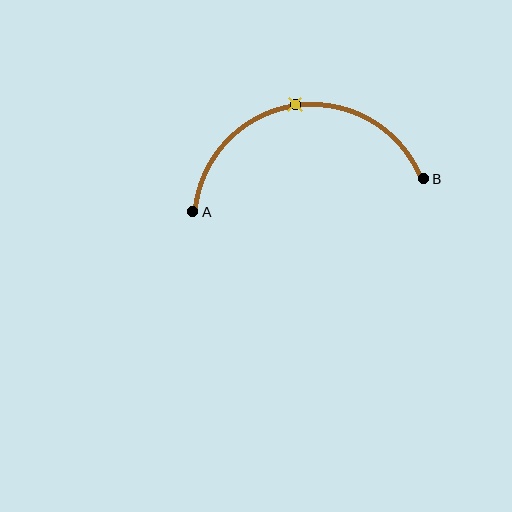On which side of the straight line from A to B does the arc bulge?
The arc bulges above the straight line connecting A and B.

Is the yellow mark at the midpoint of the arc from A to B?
Yes. The yellow mark lies on the arc at equal arc-length from both A and B — it is the arc midpoint.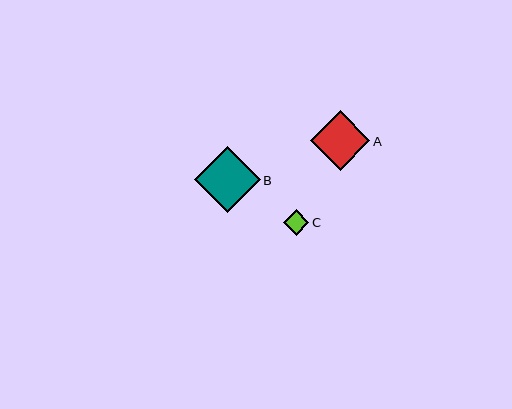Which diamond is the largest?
Diamond B is the largest with a size of approximately 66 pixels.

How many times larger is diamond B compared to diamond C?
Diamond B is approximately 2.6 times the size of diamond C.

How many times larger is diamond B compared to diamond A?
Diamond B is approximately 1.1 times the size of diamond A.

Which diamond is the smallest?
Diamond C is the smallest with a size of approximately 25 pixels.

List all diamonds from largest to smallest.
From largest to smallest: B, A, C.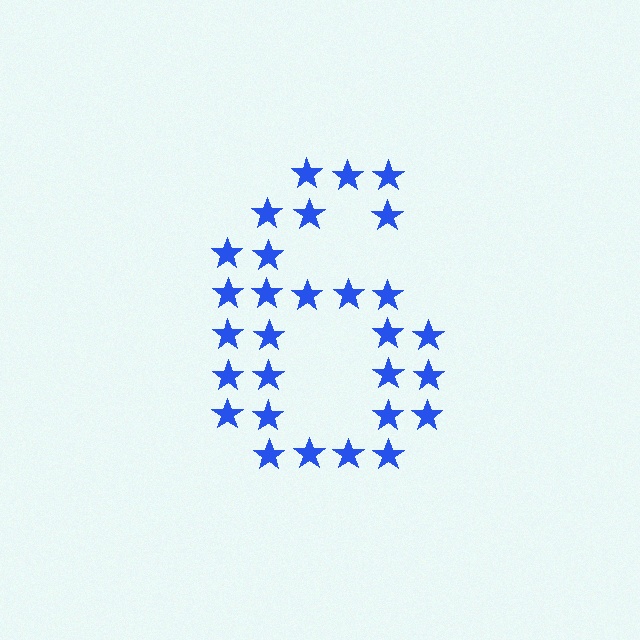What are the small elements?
The small elements are stars.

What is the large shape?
The large shape is the digit 6.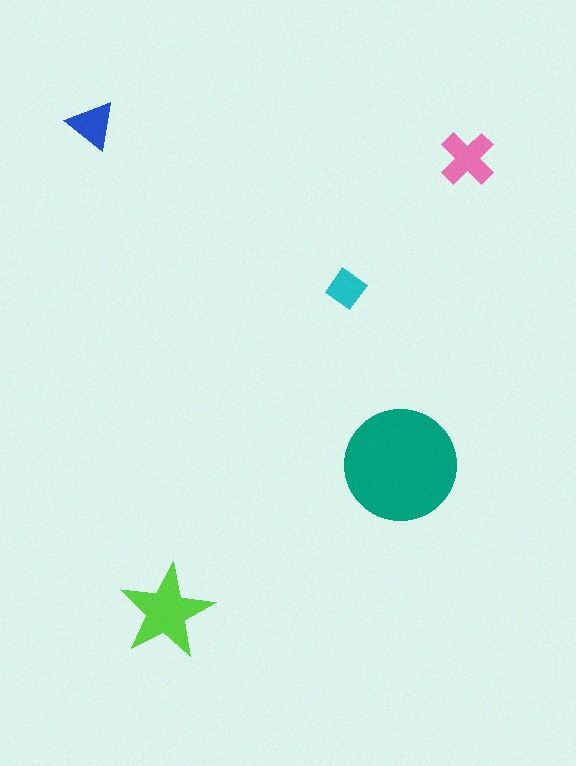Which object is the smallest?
The cyan diamond.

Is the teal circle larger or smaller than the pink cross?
Larger.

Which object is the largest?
The teal circle.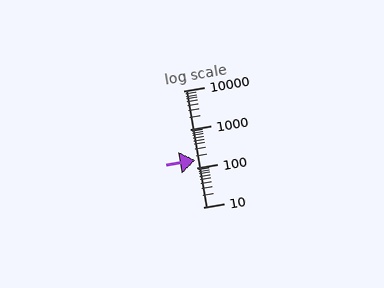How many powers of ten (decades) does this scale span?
The scale spans 3 decades, from 10 to 10000.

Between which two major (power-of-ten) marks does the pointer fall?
The pointer is between 100 and 1000.